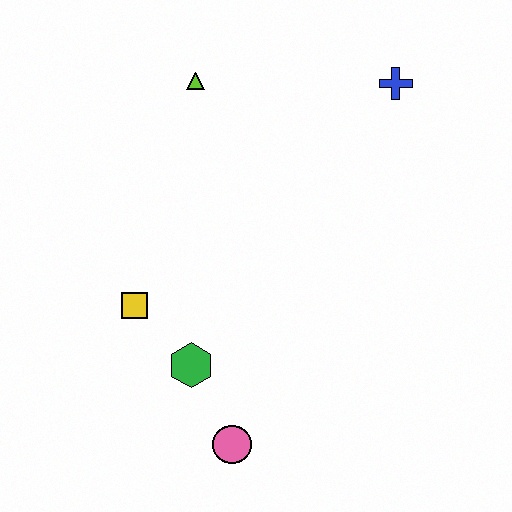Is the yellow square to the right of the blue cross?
No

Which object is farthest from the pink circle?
The blue cross is farthest from the pink circle.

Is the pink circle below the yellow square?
Yes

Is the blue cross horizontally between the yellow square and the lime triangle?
No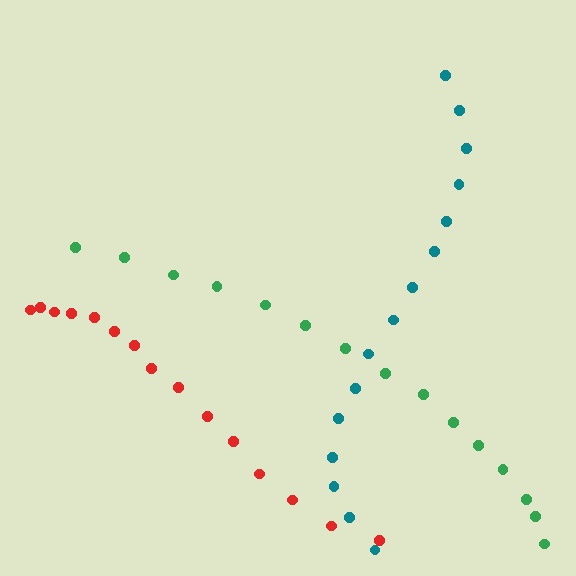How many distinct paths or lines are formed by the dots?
There are 3 distinct paths.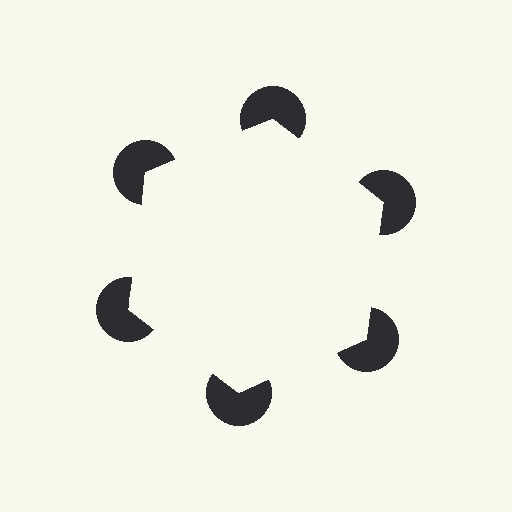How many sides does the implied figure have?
6 sides.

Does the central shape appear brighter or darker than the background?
It typically appears slightly brighter than the background, even though no actual brightness change is drawn.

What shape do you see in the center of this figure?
An illusory hexagon — its edges are inferred from the aligned wedge cuts in the pac-man discs, not physically drawn.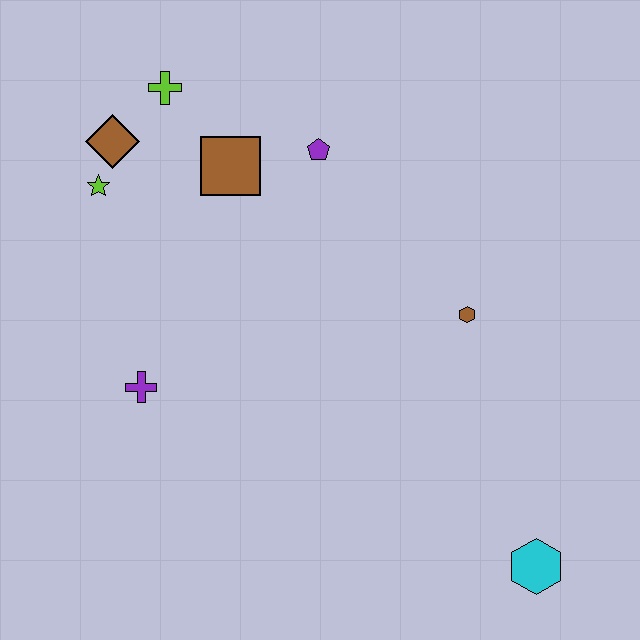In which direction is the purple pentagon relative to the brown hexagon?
The purple pentagon is above the brown hexagon.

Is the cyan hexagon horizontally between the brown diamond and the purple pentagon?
No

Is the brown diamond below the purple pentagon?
No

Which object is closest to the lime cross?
The brown diamond is closest to the lime cross.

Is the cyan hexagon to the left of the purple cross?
No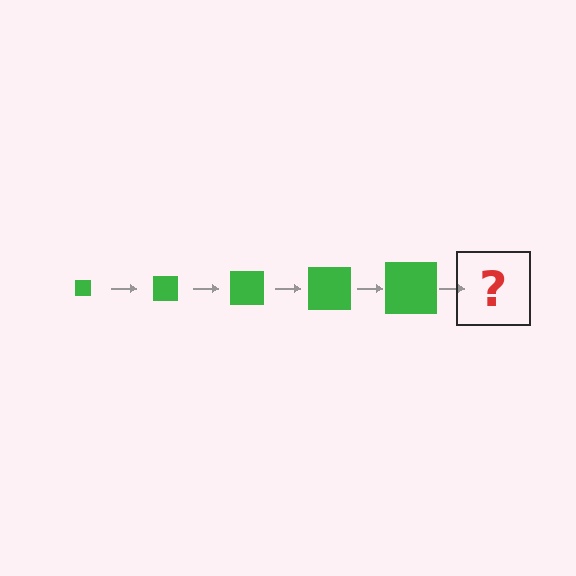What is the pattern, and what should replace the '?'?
The pattern is that the square gets progressively larger each step. The '?' should be a green square, larger than the previous one.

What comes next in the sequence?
The next element should be a green square, larger than the previous one.